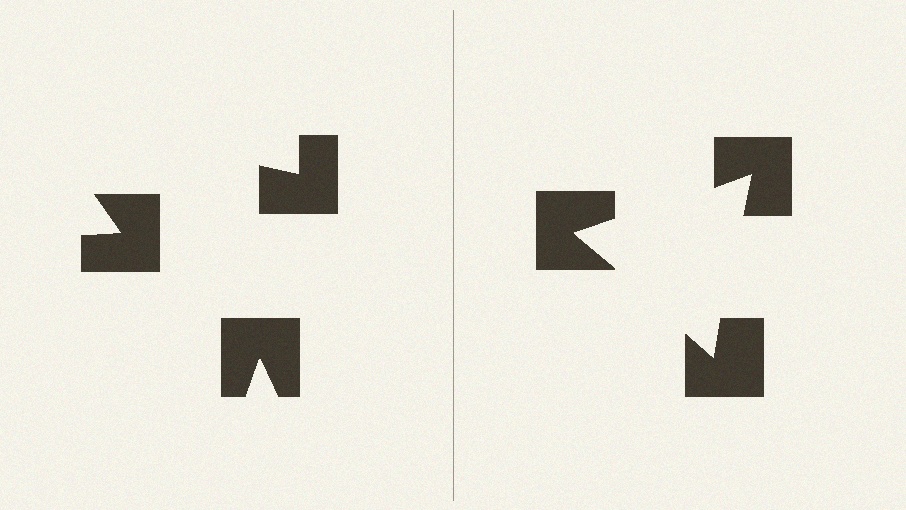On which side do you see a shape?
An illusory triangle appears on the right side. On the left side the wedge cuts are rotated, so no coherent shape forms.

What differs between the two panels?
The notched squares are positioned identically on both sides; only the wedge orientations differ. On the right they align to a triangle; on the left they are misaligned.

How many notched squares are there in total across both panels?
6 — 3 on each side.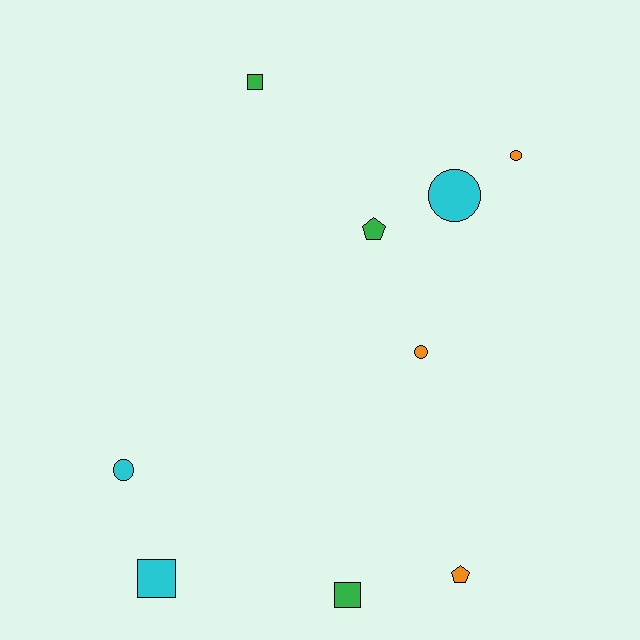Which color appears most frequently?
Green, with 3 objects.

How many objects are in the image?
There are 9 objects.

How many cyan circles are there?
There are 2 cyan circles.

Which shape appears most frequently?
Circle, with 4 objects.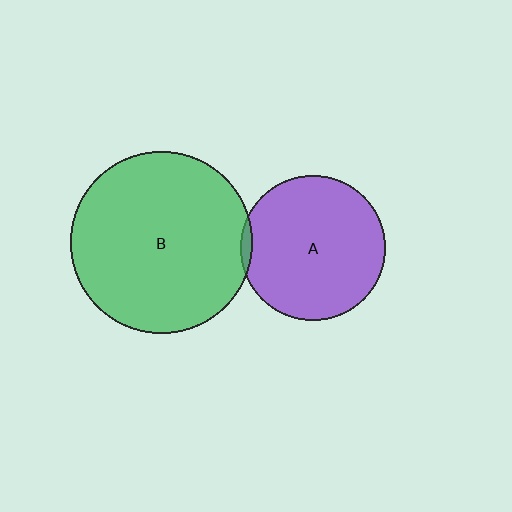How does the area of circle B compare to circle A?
Approximately 1.6 times.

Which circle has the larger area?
Circle B (green).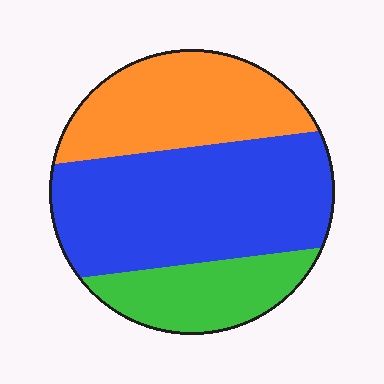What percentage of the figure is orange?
Orange covers 30% of the figure.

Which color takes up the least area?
Green, at roughly 20%.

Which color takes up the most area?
Blue, at roughly 50%.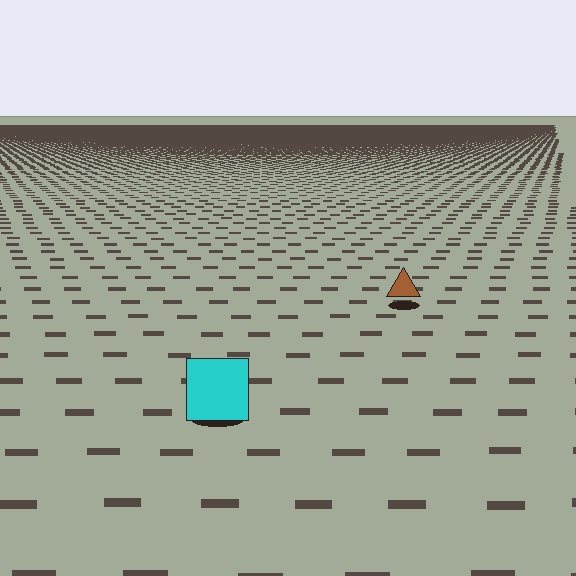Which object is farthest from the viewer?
The brown triangle is farthest from the viewer. It appears smaller and the ground texture around it is denser.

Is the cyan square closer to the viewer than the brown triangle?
Yes. The cyan square is closer — you can tell from the texture gradient: the ground texture is coarser near it.